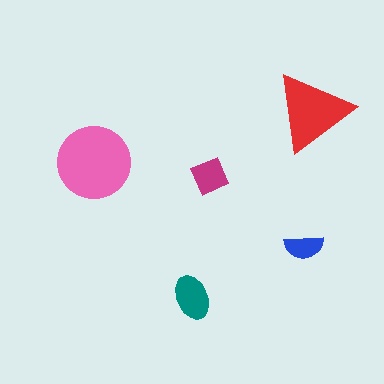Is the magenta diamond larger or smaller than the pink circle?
Smaller.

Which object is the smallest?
The blue semicircle.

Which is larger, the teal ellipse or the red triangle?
The red triangle.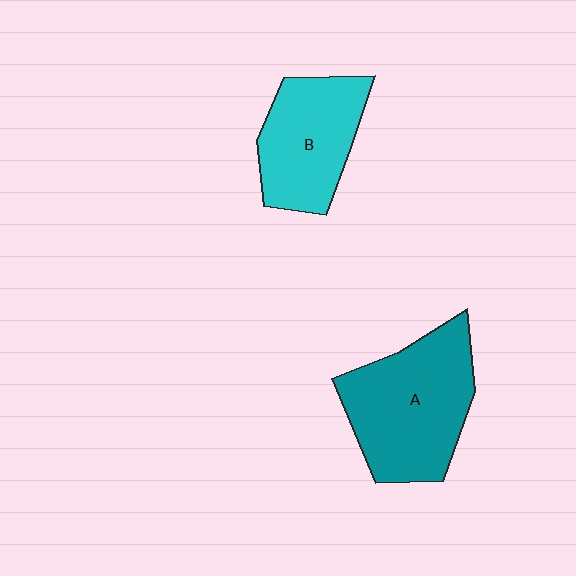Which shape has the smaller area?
Shape B (cyan).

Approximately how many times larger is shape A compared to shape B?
Approximately 1.3 times.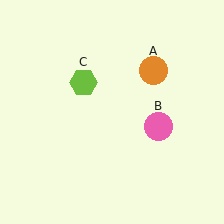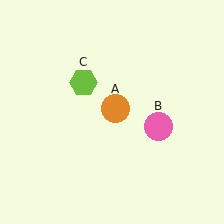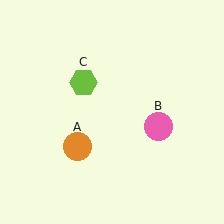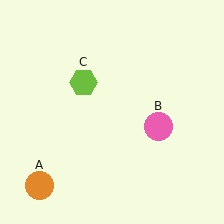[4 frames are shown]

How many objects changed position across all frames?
1 object changed position: orange circle (object A).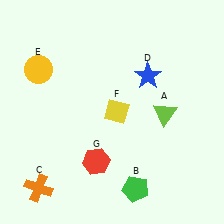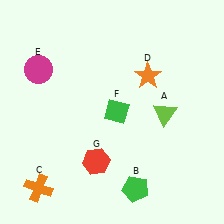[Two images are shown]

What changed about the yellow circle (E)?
In Image 1, E is yellow. In Image 2, it changed to magenta.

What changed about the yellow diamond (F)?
In Image 1, F is yellow. In Image 2, it changed to green.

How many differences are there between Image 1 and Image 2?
There are 3 differences between the two images.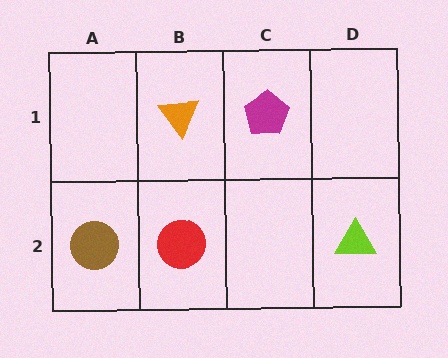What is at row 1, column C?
A magenta pentagon.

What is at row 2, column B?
A red circle.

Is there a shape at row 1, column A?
No, that cell is empty.